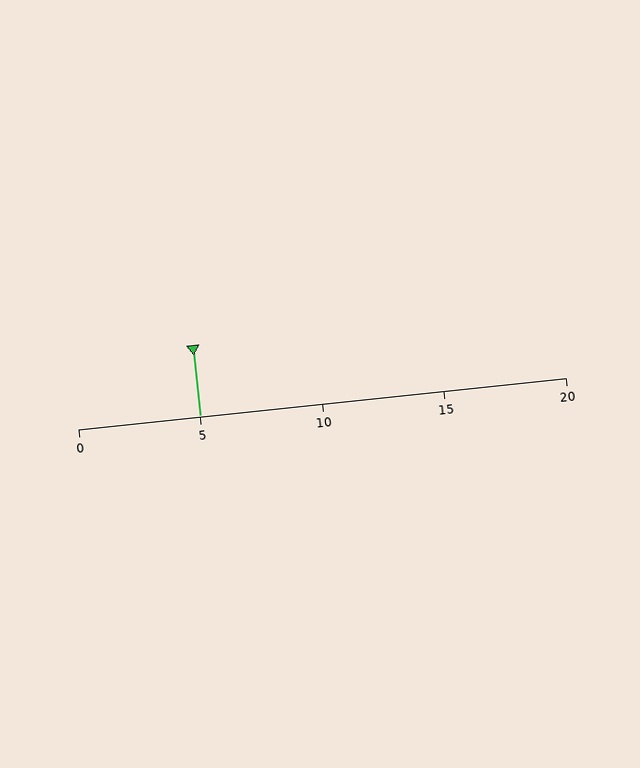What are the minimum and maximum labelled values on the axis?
The axis runs from 0 to 20.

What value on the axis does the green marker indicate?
The marker indicates approximately 5.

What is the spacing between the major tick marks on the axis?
The major ticks are spaced 5 apart.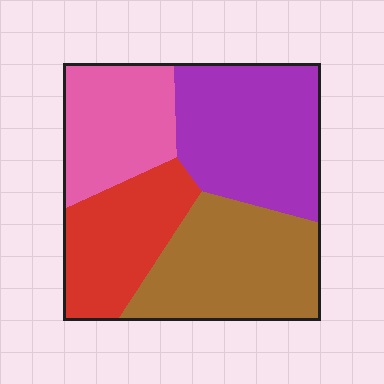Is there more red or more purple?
Purple.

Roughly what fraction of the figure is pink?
Pink covers roughly 20% of the figure.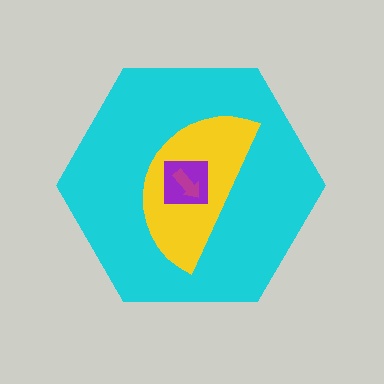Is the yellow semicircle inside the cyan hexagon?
Yes.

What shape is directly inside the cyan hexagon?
The yellow semicircle.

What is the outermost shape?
The cyan hexagon.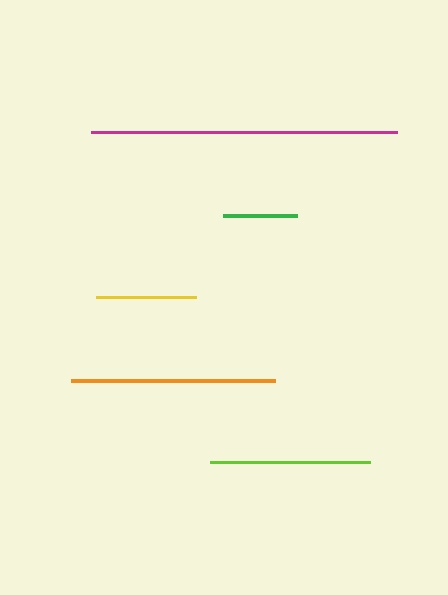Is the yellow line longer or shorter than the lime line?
The lime line is longer than the yellow line.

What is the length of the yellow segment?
The yellow segment is approximately 99 pixels long.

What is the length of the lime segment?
The lime segment is approximately 160 pixels long.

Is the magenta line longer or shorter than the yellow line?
The magenta line is longer than the yellow line.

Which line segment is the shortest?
The green line is the shortest at approximately 74 pixels.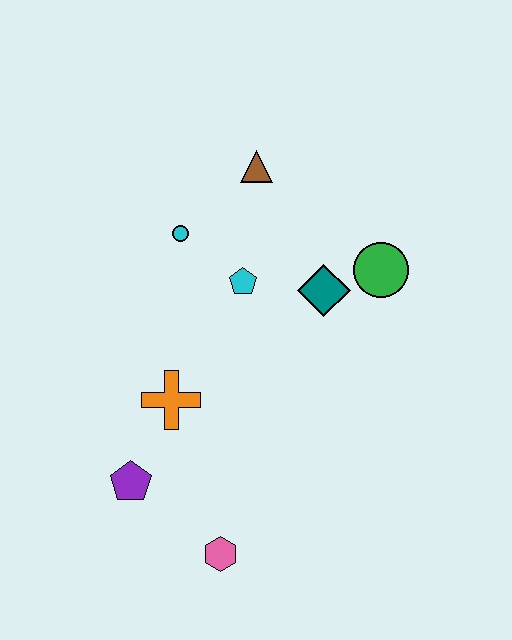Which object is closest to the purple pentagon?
The orange cross is closest to the purple pentagon.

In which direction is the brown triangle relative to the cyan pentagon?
The brown triangle is above the cyan pentagon.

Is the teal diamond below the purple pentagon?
No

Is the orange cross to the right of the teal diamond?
No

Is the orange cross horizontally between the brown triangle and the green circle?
No